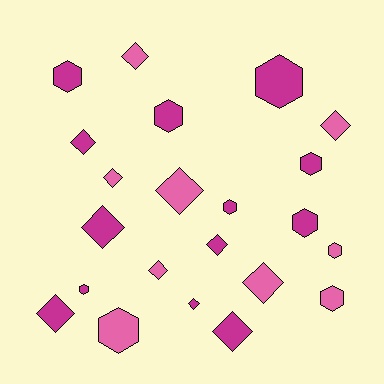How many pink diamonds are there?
There are 6 pink diamonds.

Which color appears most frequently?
Magenta, with 13 objects.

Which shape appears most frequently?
Diamond, with 12 objects.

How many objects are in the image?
There are 22 objects.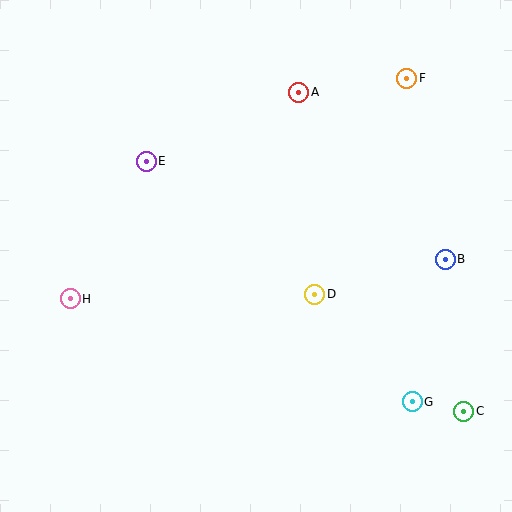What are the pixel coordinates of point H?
Point H is at (70, 299).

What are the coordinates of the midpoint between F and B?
The midpoint between F and B is at (426, 169).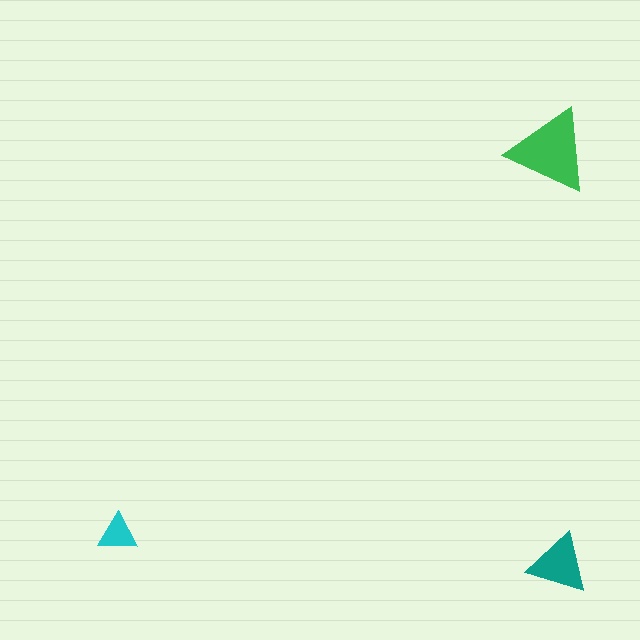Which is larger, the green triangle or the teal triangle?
The green one.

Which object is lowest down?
The teal triangle is bottommost.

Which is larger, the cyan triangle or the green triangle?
The green one.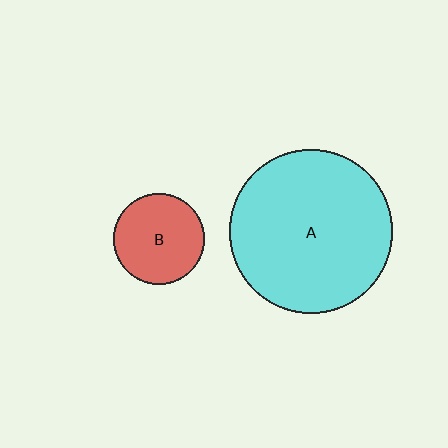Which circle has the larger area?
Circle A (cyan).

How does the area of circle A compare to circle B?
Approximately 3.2 times.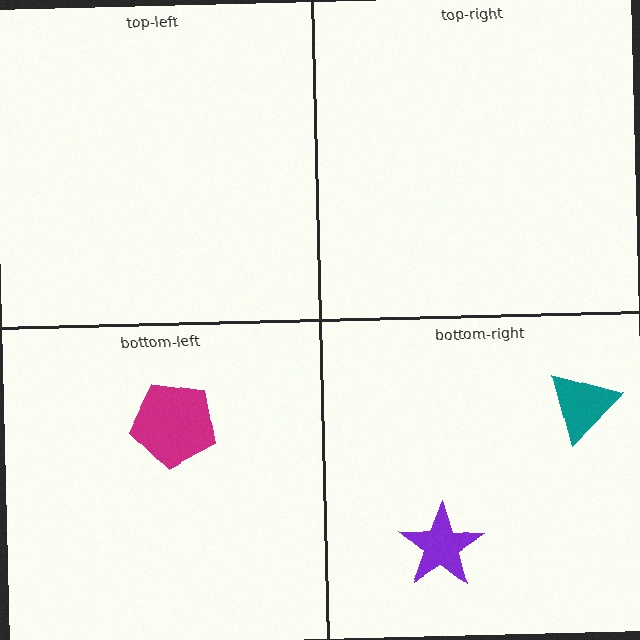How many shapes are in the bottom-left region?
1.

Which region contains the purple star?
The bottom-right region.